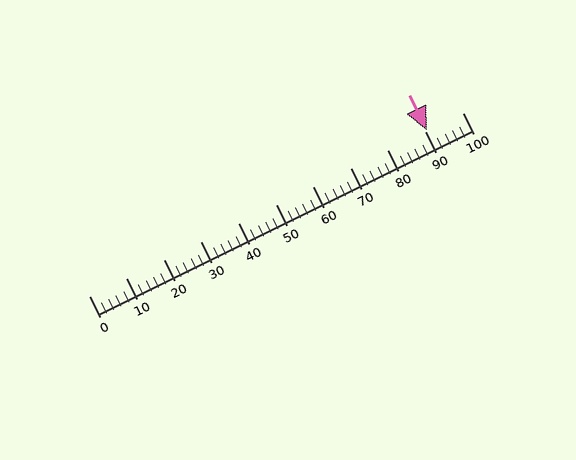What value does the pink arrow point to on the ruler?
The pink arrow points to approximately 90.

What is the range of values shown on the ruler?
The ruler shows values from 0 to 100.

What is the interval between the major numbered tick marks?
The major tick marks are spaced 10 units apart.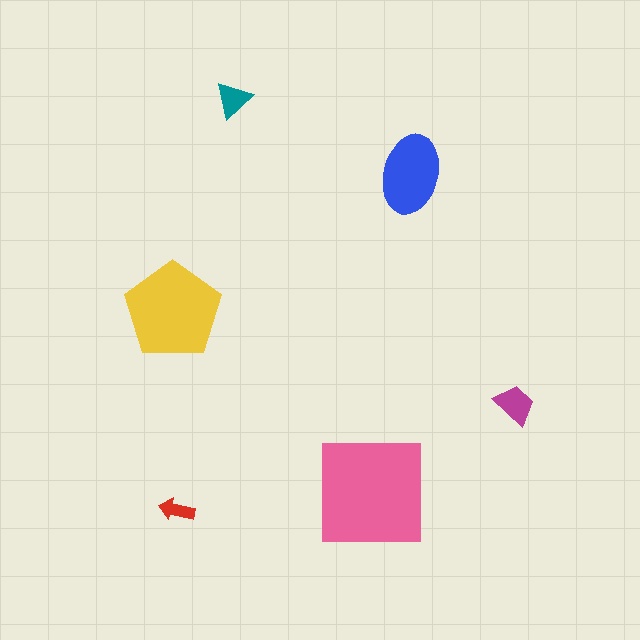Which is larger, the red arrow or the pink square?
The pink square.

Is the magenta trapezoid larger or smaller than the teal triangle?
Larger.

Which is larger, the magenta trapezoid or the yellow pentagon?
The yellow pentagon.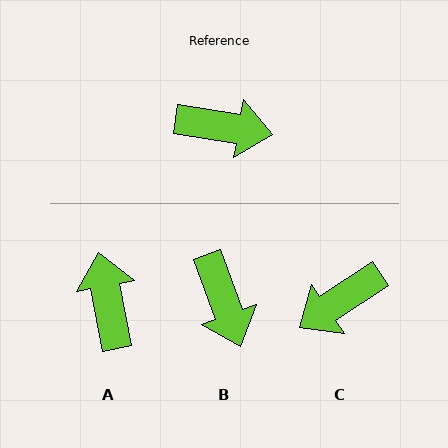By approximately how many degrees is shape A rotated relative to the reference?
Approximately 110 degrees counter-clockwise.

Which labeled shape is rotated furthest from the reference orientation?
C, about 137 degrees away.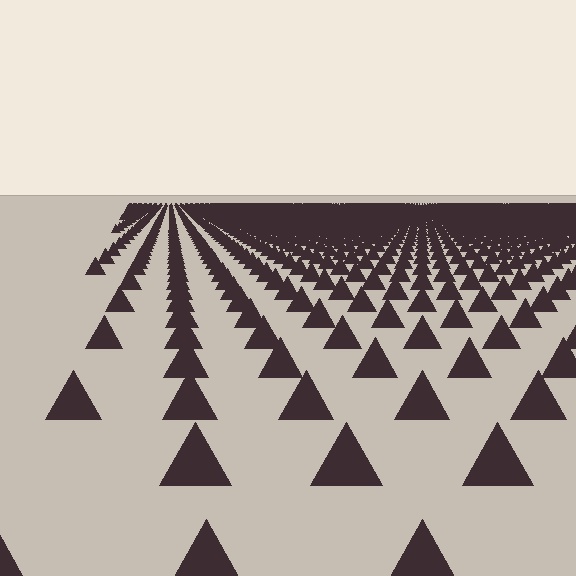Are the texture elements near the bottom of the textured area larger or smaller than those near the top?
Larger. Near the bottom, elements are closer to the viewer and appear at a bigger on-screen size.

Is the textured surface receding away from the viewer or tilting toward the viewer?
The surface is receding away from the viewer. Texture elements get smaller and denser toward the top.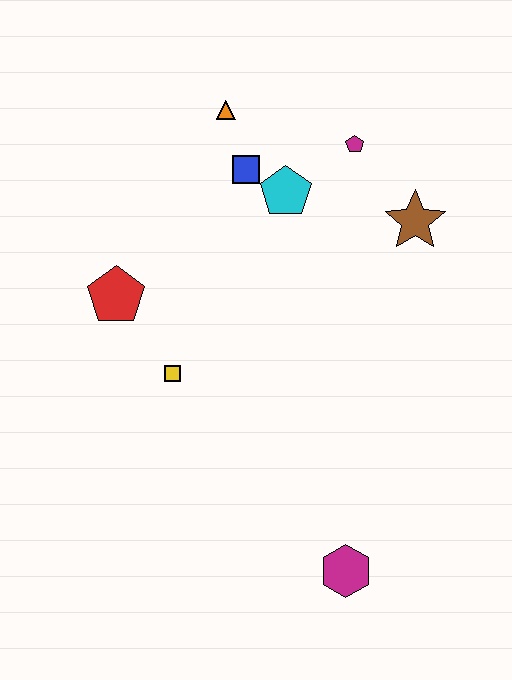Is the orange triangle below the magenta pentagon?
No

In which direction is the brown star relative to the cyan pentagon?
The brown star is to the right of the cyan pentagon.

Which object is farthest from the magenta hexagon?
The orange triangle is farthest from the magenta hexagon.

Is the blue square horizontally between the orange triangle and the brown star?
Yes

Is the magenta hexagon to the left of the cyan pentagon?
No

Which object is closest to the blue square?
The cyan pentagon is closest to the blue square.